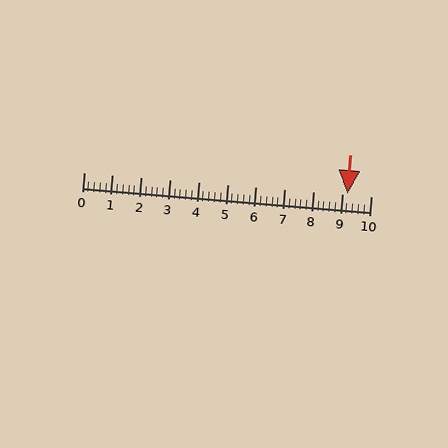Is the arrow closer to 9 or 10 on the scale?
The arrow is closer to 9.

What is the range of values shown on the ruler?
The ruler shows values from 0 to 10.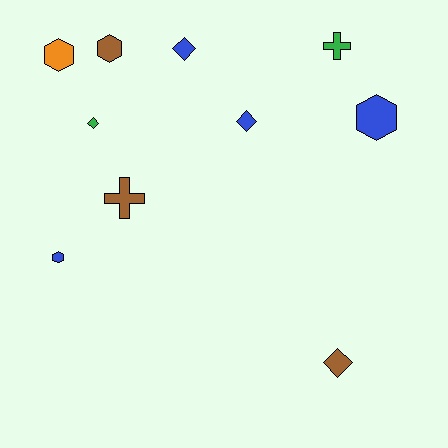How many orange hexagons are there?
There is 1 orange hexagon.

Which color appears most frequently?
Blue, with 4 objects.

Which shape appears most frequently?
Hexagon, with 4 objects.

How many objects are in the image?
There are 10 objects.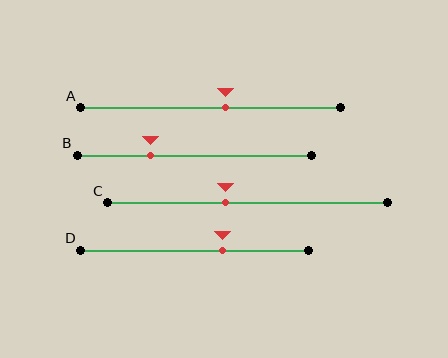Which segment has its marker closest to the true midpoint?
Segment A has its marker closest to the true midpoint.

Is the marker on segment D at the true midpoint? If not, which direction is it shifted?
No, the marker on segment D is shifted to the right by about 12% of the segment length.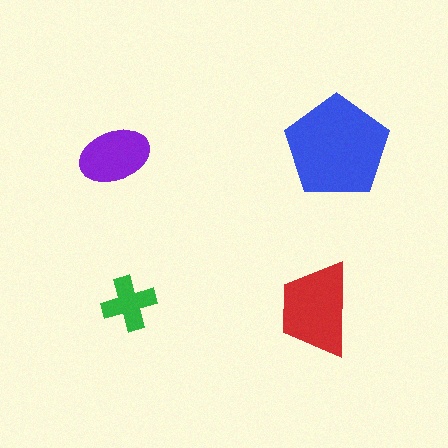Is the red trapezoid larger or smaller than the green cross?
Larger.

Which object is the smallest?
The green cross.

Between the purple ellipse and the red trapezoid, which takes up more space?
The red trapezoid.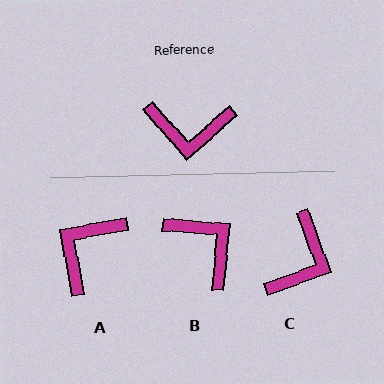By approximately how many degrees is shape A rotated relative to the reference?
Approximately 121 degrees clockwise.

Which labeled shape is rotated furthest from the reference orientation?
B, about 134 degrees away.